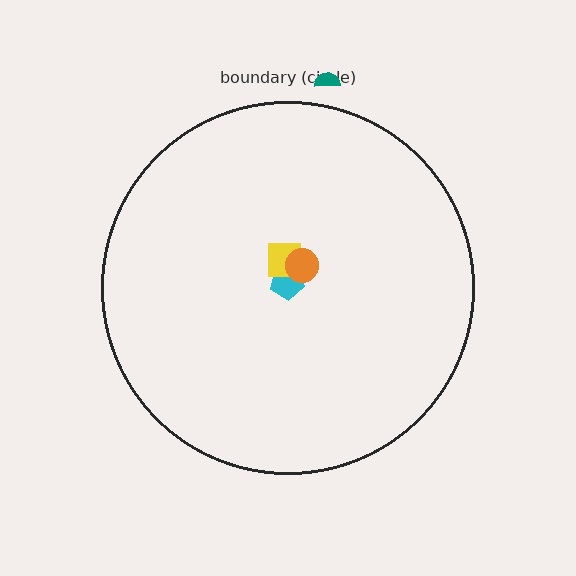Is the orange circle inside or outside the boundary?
Inside.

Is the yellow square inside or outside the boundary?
Inside.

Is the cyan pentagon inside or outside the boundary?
Inside.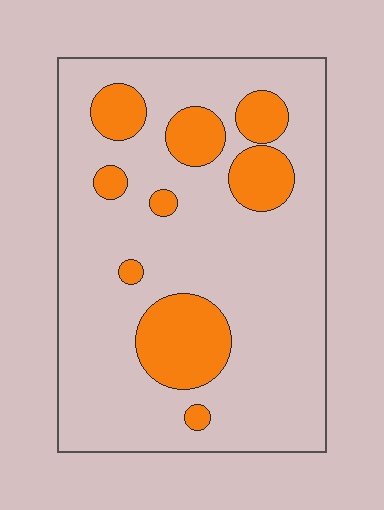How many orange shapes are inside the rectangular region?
9.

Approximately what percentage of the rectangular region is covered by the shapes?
Approximately 20%.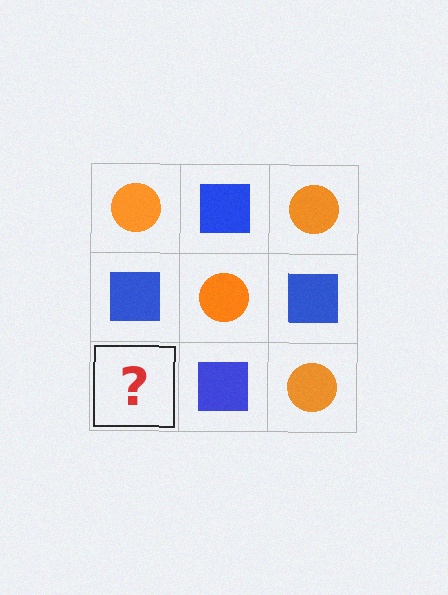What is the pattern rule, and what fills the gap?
The rule is that it alternates orange circle and blue square in a checkerboard pattern. The gap should be filled with an orange circle.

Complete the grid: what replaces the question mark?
The question mark should be replaced with an orange circle.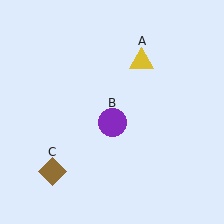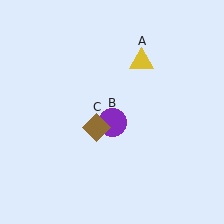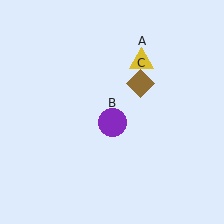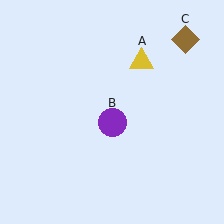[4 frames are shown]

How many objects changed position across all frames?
1 object changed position: brown diamond (object C).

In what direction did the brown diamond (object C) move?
The brown diamond (object C) moved up and to the right.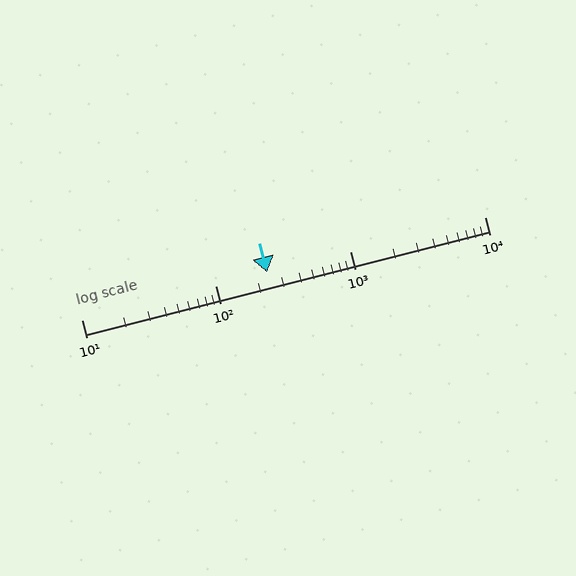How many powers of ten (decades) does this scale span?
The scale spans 3 decades, from 10 to 10000.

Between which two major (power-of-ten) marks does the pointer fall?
The pointer is between 100 and 1000.